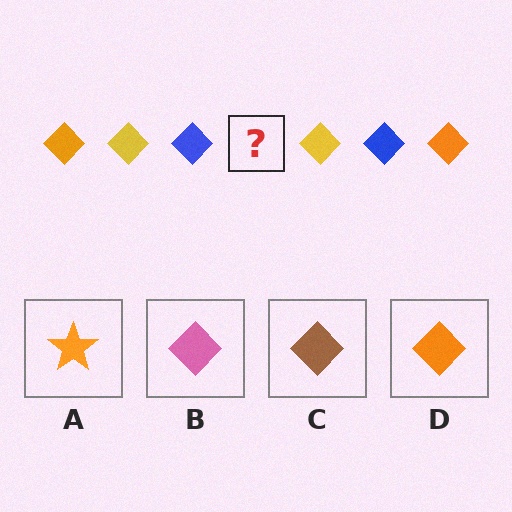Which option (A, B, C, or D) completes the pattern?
D.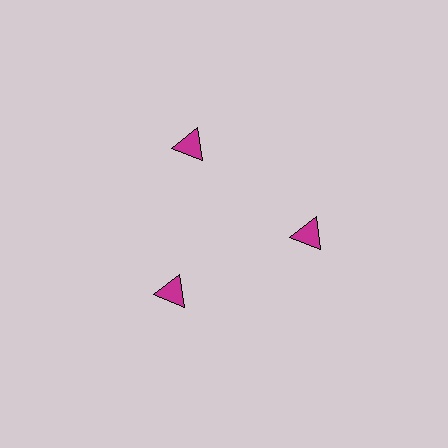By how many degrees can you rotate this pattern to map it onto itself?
The pattern maps onto itself every 120 degrees of rotation.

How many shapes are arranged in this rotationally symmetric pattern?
There are 3 shapes, arranged in 3 groups of 1.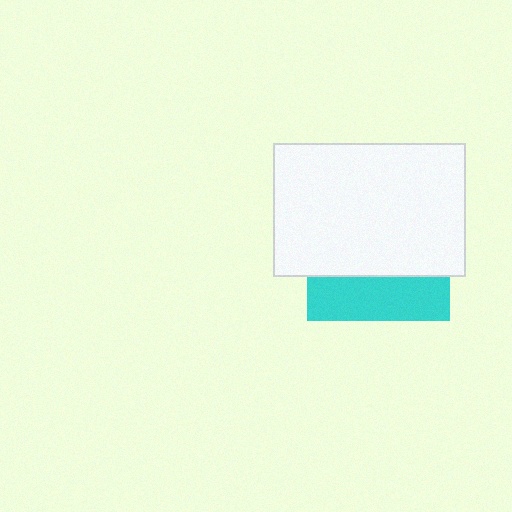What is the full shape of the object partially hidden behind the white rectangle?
The partially hidden object is a cyan square.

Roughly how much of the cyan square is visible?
A small part of it is visible (roughly 31%).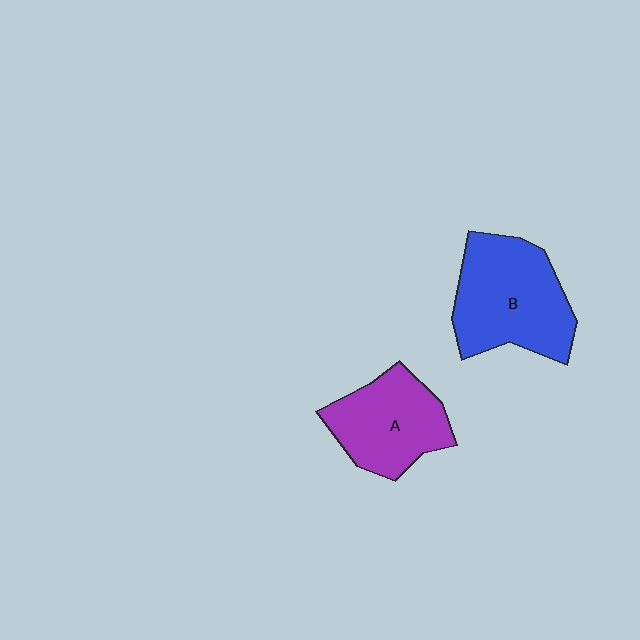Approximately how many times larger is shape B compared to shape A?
Approximately 1.3 times.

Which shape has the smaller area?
Shape A (purple).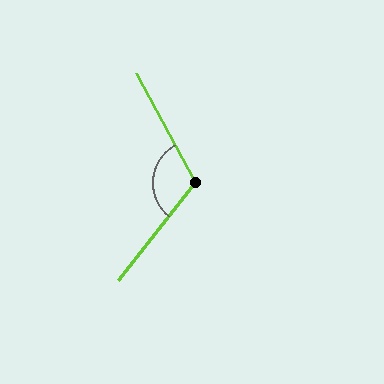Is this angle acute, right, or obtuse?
It is obtuse.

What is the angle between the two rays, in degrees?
Approximately 113 degrees.